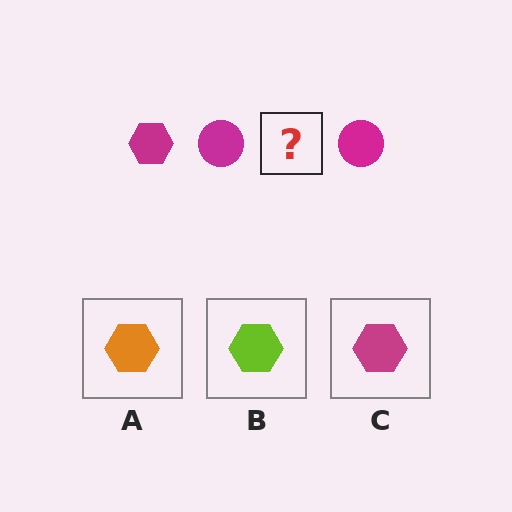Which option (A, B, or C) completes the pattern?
C.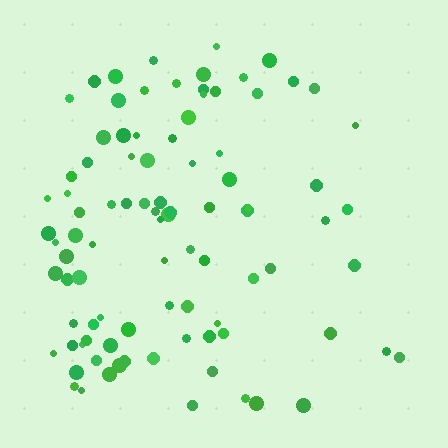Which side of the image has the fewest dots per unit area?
The right.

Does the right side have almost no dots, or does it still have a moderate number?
Still a moderate number, just noticeably fewer than the left.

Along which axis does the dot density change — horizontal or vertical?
Horizontal.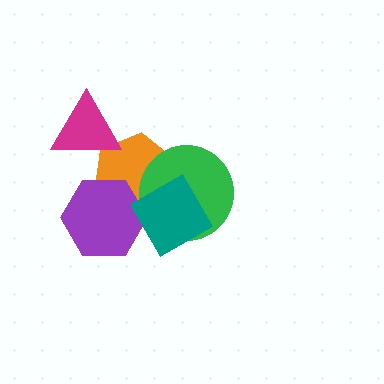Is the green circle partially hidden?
Yes, it is partially covered by another shape.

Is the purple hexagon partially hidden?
No, no other shape covers it.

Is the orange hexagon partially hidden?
Yes, it is partially covered by another shape.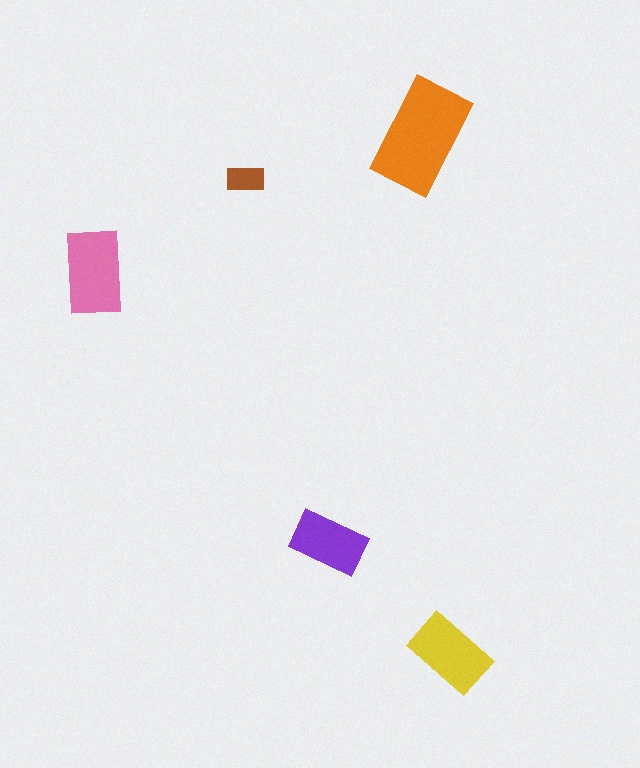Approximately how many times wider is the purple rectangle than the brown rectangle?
About 2 times wider.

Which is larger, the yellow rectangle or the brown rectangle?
The yellow one.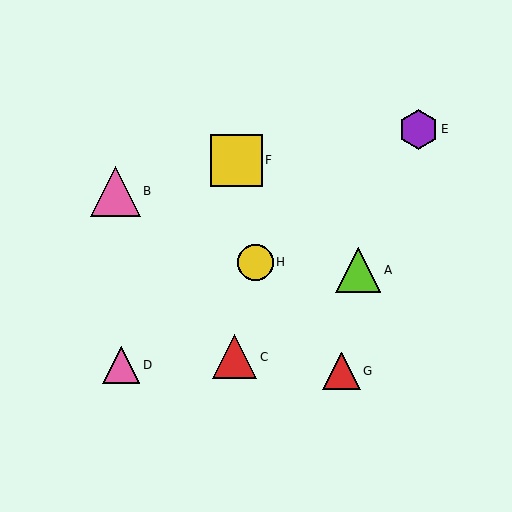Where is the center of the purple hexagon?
The center of the purple hexagon is at (418, 129).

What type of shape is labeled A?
Shape A is a lime triangle.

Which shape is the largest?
The yellow square (labeled F) is the largest.